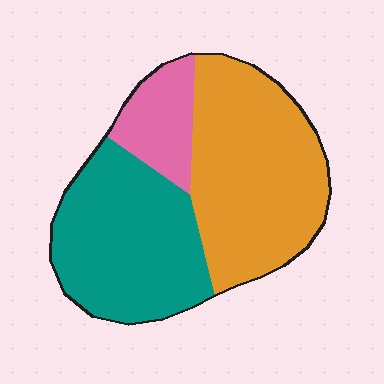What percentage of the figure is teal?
Teal takes up between a quarter and a half of the figure.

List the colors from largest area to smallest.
From largest to smallest: orange, teal, pink.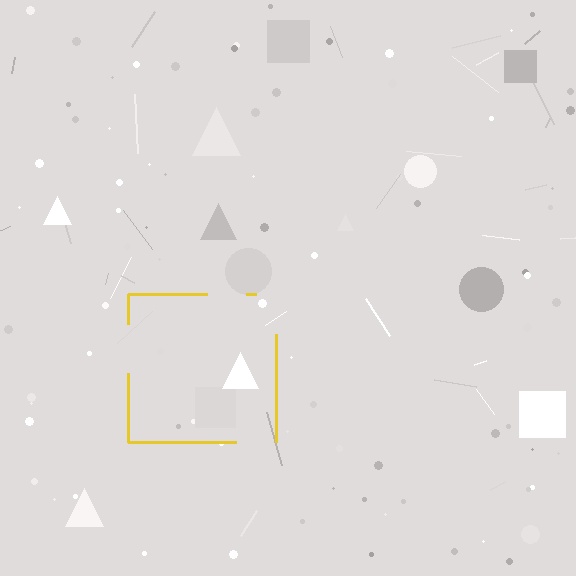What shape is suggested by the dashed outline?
The dashed outline suggests a square.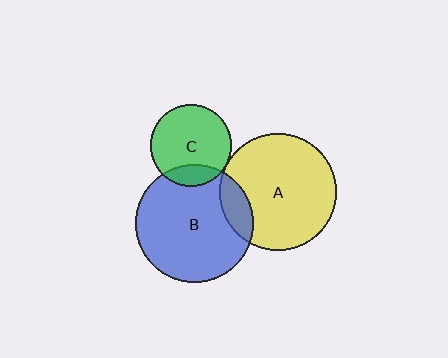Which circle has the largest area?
Circle B (blue).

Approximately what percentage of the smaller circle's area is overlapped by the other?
Approximately 5%.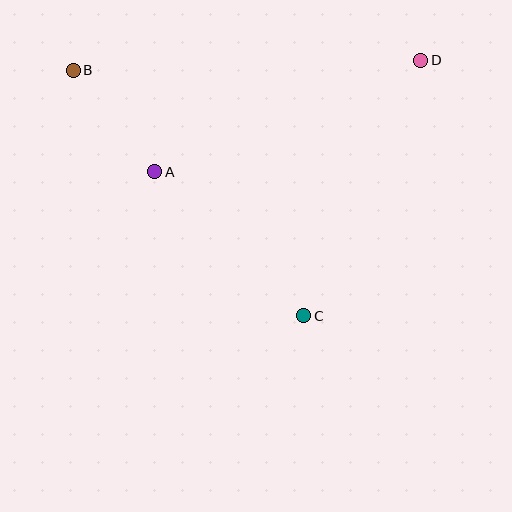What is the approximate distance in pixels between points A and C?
The distance between A and C is approximately 207 pixels.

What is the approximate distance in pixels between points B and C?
The distance between B and C is approximately 337 pixels.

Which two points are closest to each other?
Points A and B are closest to each other.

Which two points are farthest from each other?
Points B and D are farthest from each other.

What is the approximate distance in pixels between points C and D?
The distance between C and D is approximately 281 pixels.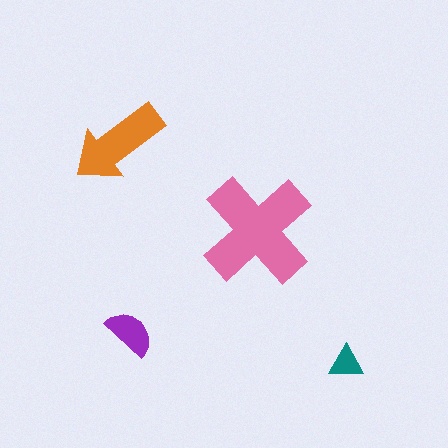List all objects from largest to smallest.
The pink cross, the orange arrow, the purple semicircle, the teal triangle.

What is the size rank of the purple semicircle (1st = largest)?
3rd.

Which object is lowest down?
The teal triangle is bottommost.